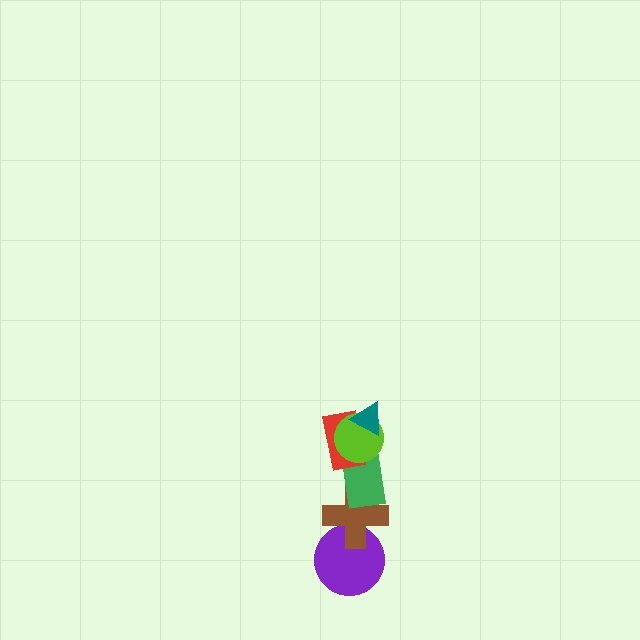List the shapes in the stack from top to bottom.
From top to bottom: the teal triangle, the lime circle, the red rectangle, the green rectangle, the brown cross, the purple circle.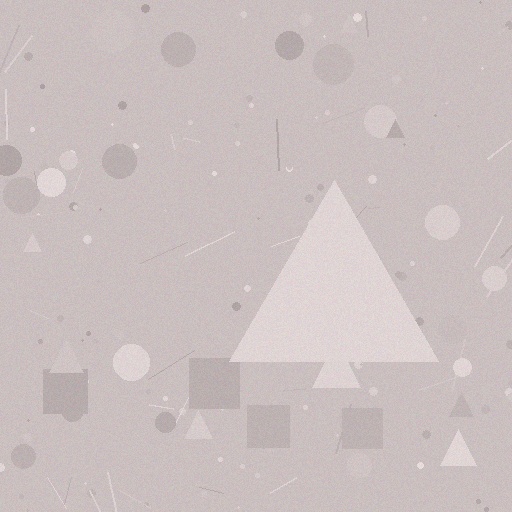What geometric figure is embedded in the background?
A triangle is embedded in the background.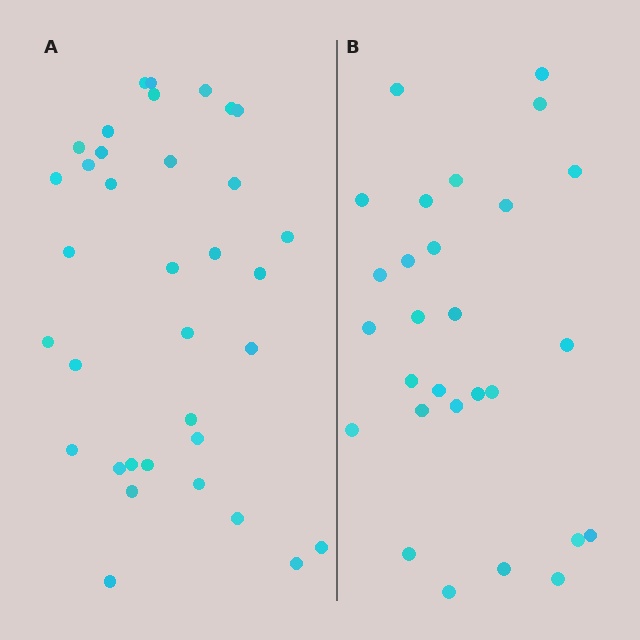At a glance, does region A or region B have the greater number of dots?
Region A (the left region) has more dots.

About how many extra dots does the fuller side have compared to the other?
Region A has roughly 8 or so more dots than region B.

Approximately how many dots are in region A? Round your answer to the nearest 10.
About 40 dots. (The exact count is 35, which rounds to 40.)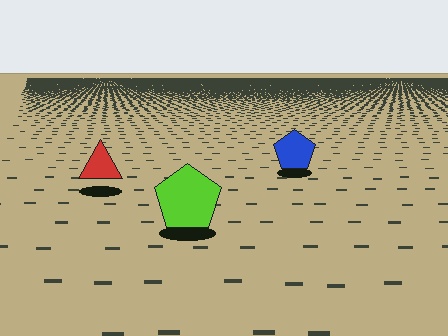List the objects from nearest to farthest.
From nearest to farthest: the lime pentagon, the red triangle, the blue pentagon.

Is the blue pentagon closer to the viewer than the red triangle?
No. The red triangle is closer — you can tell from the texture gradient: the ground texture is coarser near it.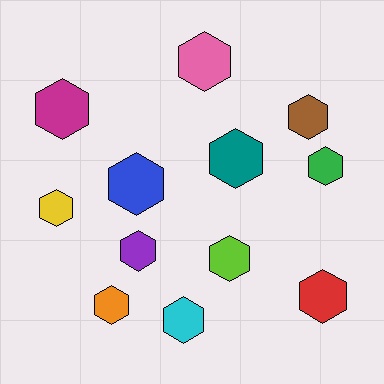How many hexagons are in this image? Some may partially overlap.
There are 12 hexagons.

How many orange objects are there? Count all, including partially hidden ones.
There is 1 orange object.